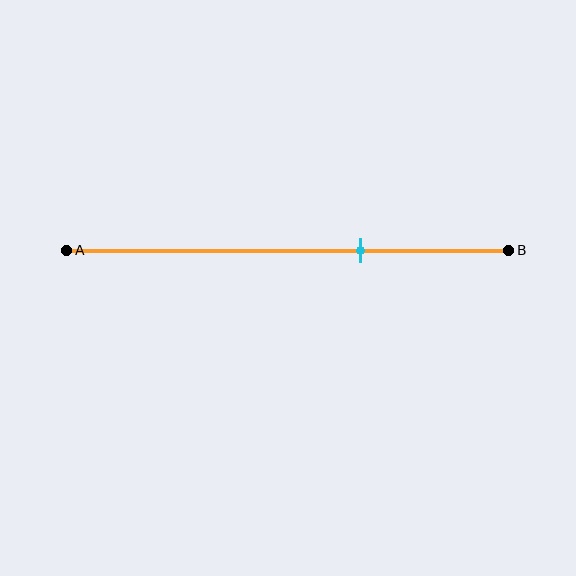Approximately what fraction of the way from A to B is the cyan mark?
The cyan mark is approximately 65% of the way from A to B.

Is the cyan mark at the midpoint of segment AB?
No, the mark is at about 65% from A, not at the 50% midpoint.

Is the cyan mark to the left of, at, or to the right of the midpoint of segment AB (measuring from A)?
The cyan mark is to the right of the midpoint of segment AB.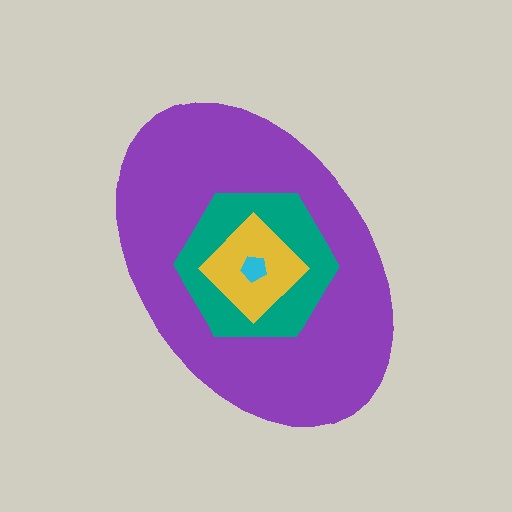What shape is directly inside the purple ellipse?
The teal hexagon.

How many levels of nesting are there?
4.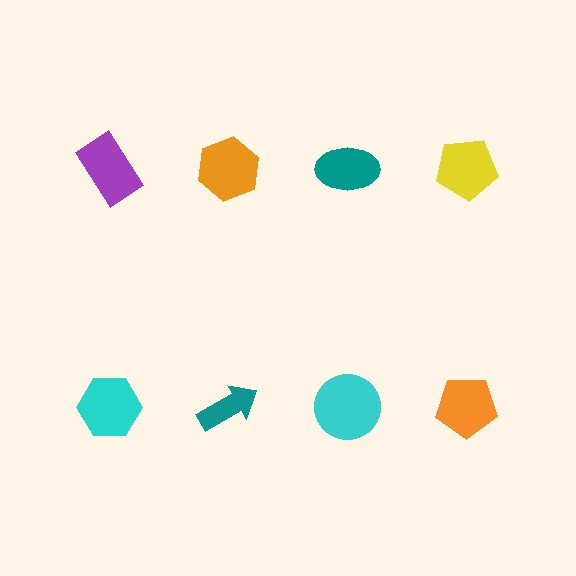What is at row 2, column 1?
A cyan hexagon.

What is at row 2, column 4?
An orange pentagon.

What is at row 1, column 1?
A purple rectangle.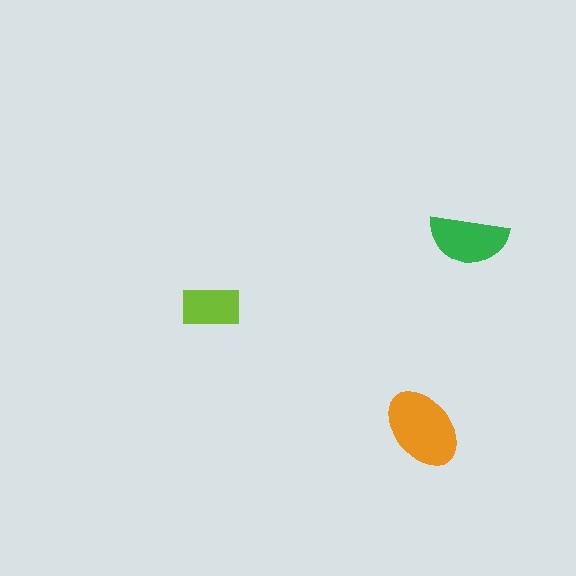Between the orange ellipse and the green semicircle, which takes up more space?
The orange ellipse.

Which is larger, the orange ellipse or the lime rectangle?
The orange ellipse.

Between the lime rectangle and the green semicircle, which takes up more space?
The green semicircle.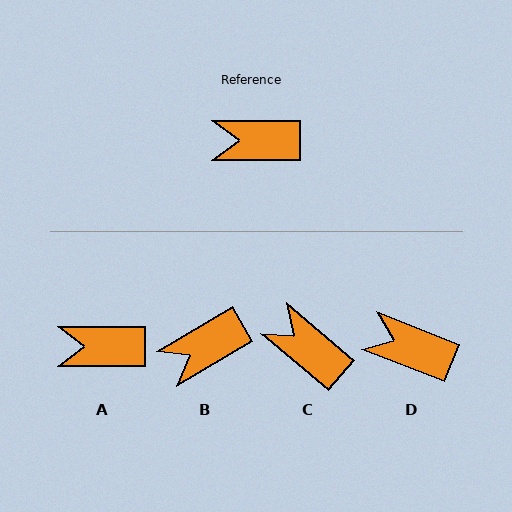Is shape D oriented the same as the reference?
No, it is off by about 21 degrees.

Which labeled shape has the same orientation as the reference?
A.